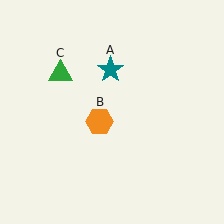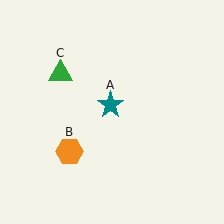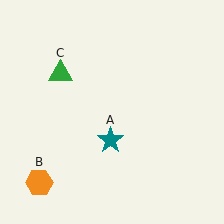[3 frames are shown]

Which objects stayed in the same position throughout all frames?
Green triangle (object C) remained stationary.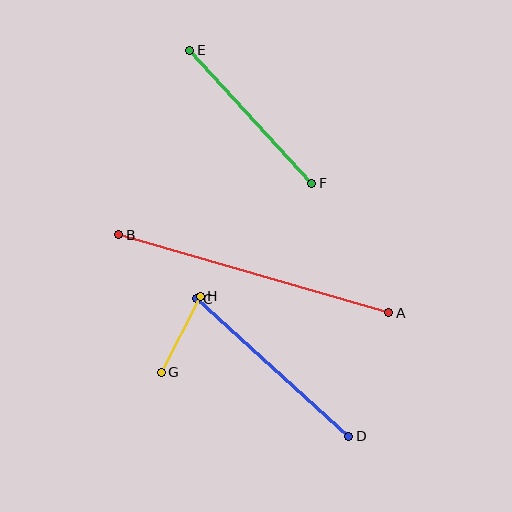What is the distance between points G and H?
The distance is approximately 85 pixels.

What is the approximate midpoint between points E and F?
The midpoint is at approximately (251, 117) pixels.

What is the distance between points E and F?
The distance is approximately 180 pixels.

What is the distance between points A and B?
The distance is approximately 281 pixels.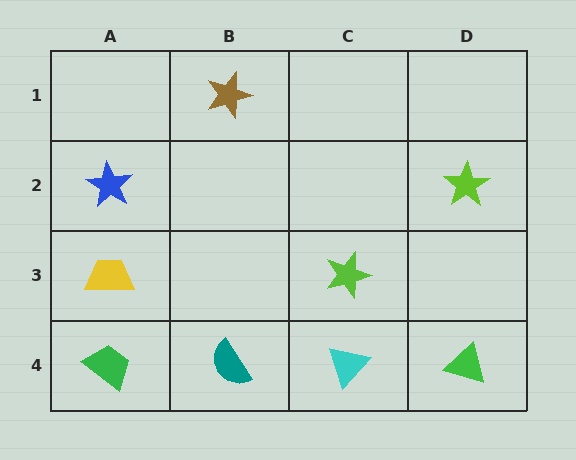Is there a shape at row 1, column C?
No, that cell is empty.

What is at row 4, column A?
A green trapezoid.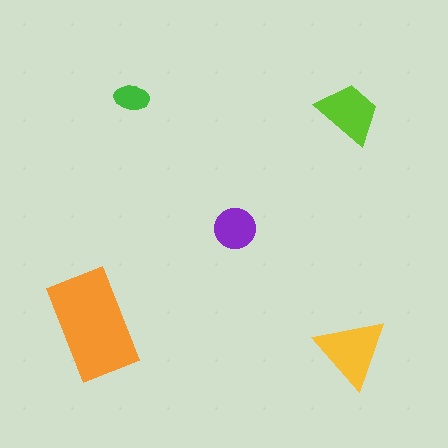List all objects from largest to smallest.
The orange rectangle, the yellow triangle, the lime trapezoid, the purple circle, the green ellipse.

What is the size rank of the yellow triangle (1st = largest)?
2nd.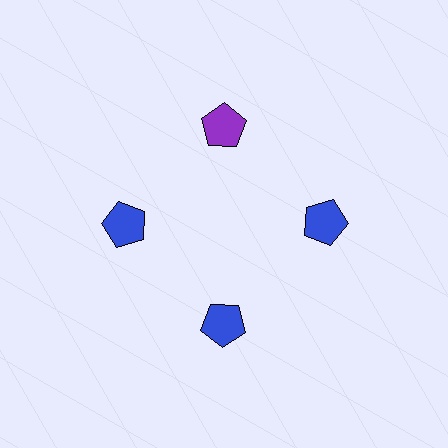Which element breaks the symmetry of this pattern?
The purple pentagon at roughly the 12 o'clock position breaks the symmetry. All other shapes are blue pentagons.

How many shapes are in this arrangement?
There are 4 shapes arranged in a ring pattern.